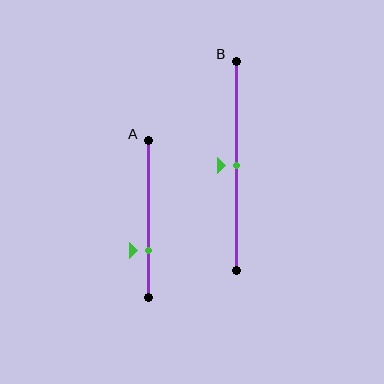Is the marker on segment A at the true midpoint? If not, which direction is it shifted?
No, the marker on segment A is shifted downward by about 20% of the segment length.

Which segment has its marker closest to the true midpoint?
Segment B has its marker closest to the true midpoint.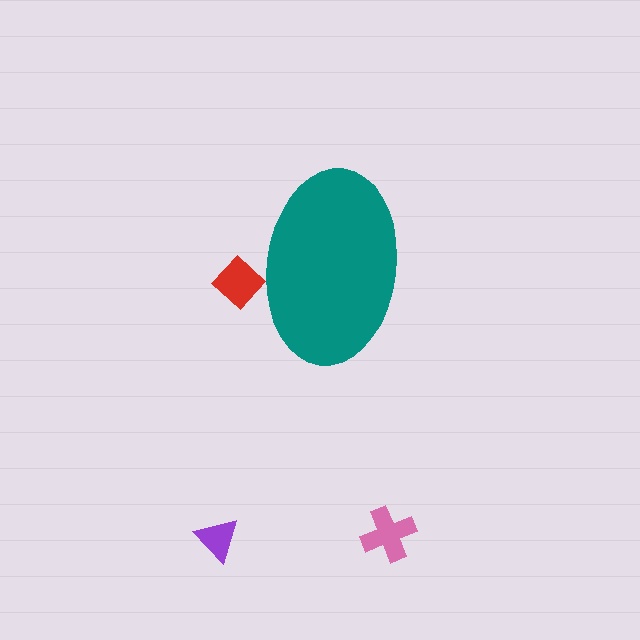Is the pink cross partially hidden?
No, the pink cross is fully visible.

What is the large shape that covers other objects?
A teal ellipse.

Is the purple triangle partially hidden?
No, the purple triangle is fully visible.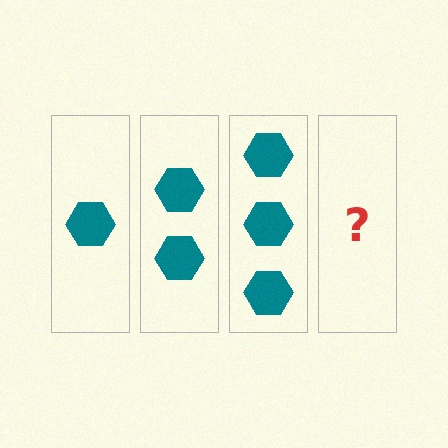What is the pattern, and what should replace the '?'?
The pattern is that each step adds one more hexagon. The '?' should be 4 hexagons.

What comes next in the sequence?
The next element should be 4 hexagons.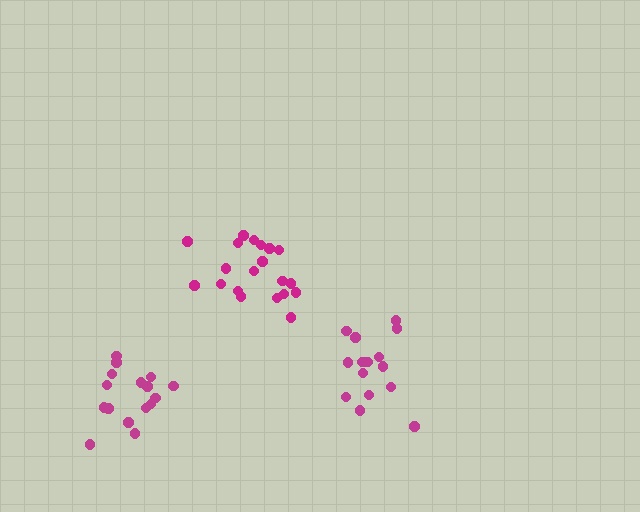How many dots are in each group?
Group 1: 15 dots, Group 2: 16 dots, Group 3: 20 dots (51 total).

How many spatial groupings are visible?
There are 3 spatial groupings.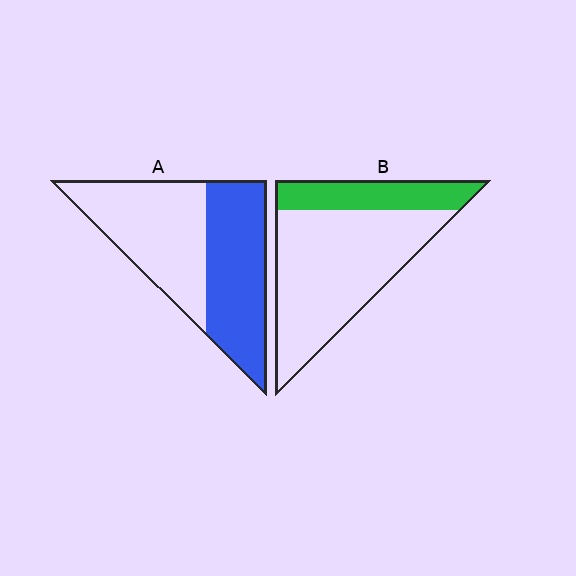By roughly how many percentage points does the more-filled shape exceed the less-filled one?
By roughly 20 percentage points (A over B).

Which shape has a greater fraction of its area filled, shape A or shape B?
Shape A.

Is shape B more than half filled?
No.